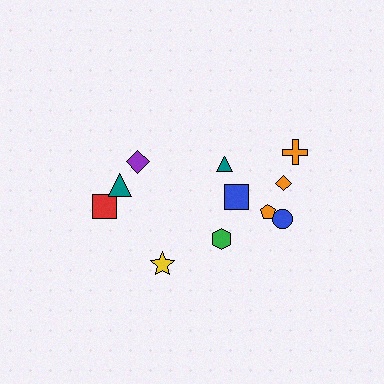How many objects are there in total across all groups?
There are 12 objects.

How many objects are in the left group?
There are 4 objects.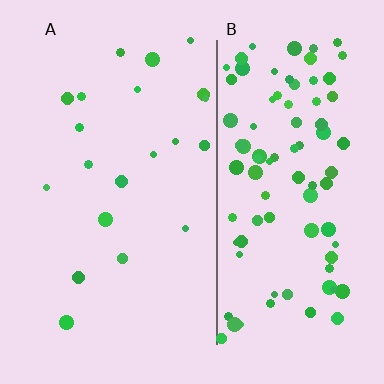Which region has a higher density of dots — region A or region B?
B (the right).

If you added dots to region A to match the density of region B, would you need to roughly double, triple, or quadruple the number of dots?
Approximately quadruple.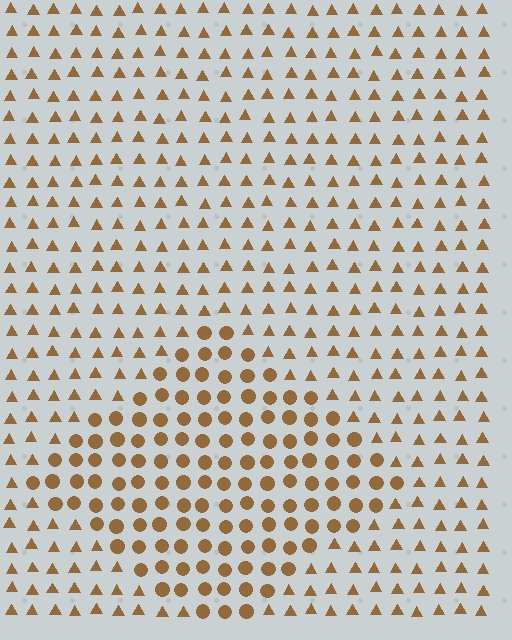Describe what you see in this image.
The image is filled with small brown elements arranged in a uniform grid. A diamond-shaped region contains circles, while the surrounding area contains triangles. The boundary is defined purely by the change in element shape.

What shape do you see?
I see a diamond.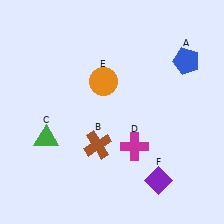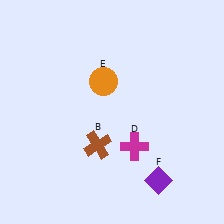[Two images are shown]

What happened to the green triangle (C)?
The green triangle (C) was removed in Image 2. It was in the bottom-left area of Image 1.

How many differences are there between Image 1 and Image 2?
There are 2 differences between the two images.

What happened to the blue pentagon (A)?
The blue pentagon (A) was removed in Image 2. It was in the top-right area of Image 1.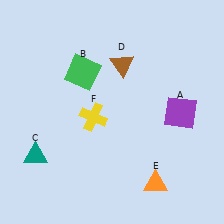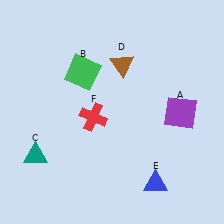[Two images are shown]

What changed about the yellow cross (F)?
In Image 1, F is yellow. In Image 2, it changed to red.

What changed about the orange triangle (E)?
In Image 1, E is orange. In Image 2, it changed to blue.